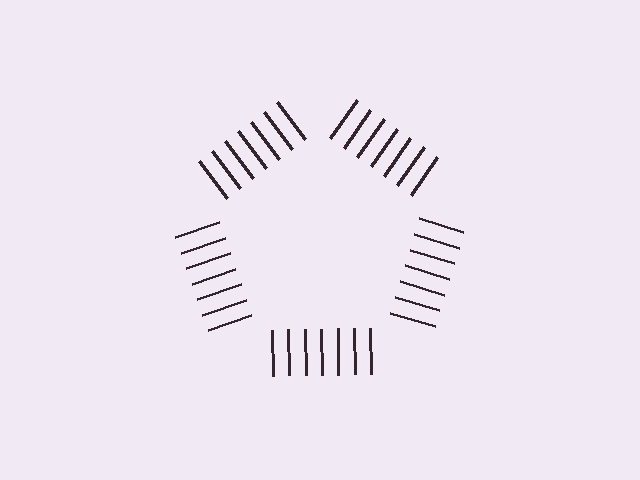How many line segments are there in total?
35 — 7 along each of the 5 edges.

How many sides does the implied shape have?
5 sides — the line-ends trace a pentagon.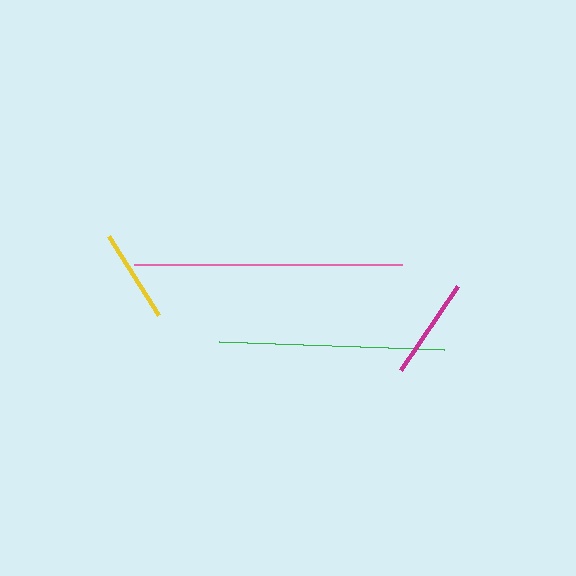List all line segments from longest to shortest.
From longest to shortest: pink, green, magenta, yellow.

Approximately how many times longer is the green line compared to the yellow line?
The green line is approximately 2.4 times the length of the yellow line.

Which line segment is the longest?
The pink line is the longest at approximately 268 pixels.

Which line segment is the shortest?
The yellow line is the shortest at approximately 94 pixels.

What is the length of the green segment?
The green segment is approximately 225 pixels long.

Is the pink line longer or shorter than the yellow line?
The pink line is longer than the yellow line.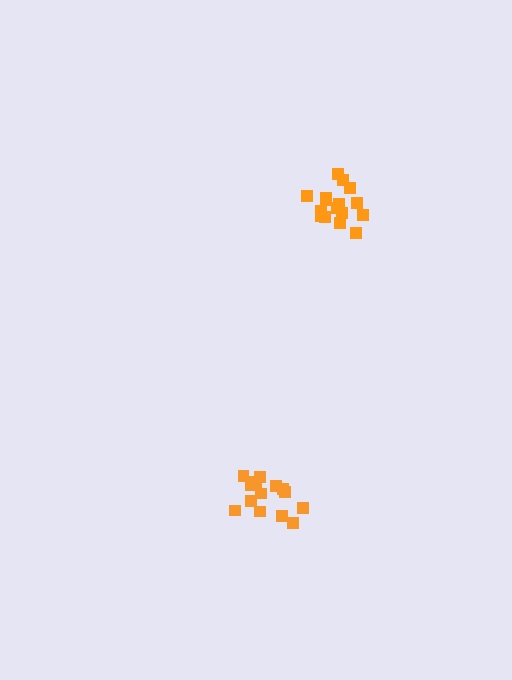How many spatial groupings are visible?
There are 2 spatial groupings.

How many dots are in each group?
Group 1: 15 dots, Group 2: 16 dots (31 total).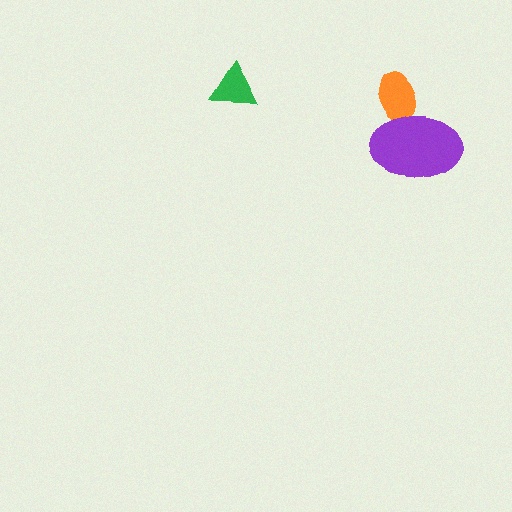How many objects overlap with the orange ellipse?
1 object overlaps with the orange ellipse.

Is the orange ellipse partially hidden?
Yes, it is partially covered by another shape.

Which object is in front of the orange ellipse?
The purple ellipse is in front of the orange ellipse.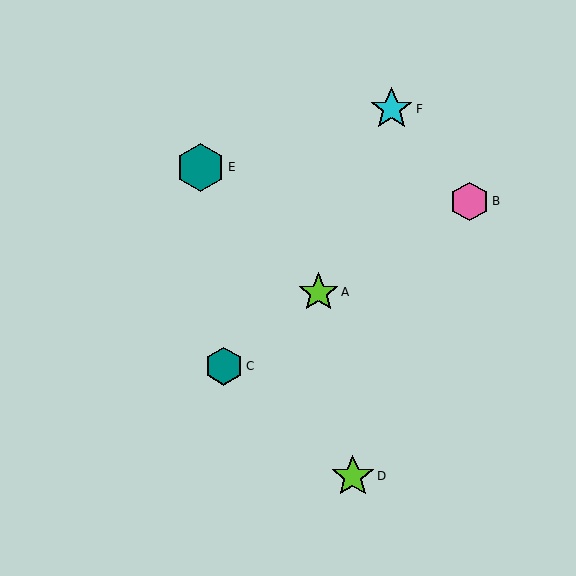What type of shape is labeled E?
Shape E is a teal hexagon.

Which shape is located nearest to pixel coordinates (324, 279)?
The lime star (labeled A) at (318, 292) is nearest to that location.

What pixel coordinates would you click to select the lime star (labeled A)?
Click at (318, 292) to select the lime star A.